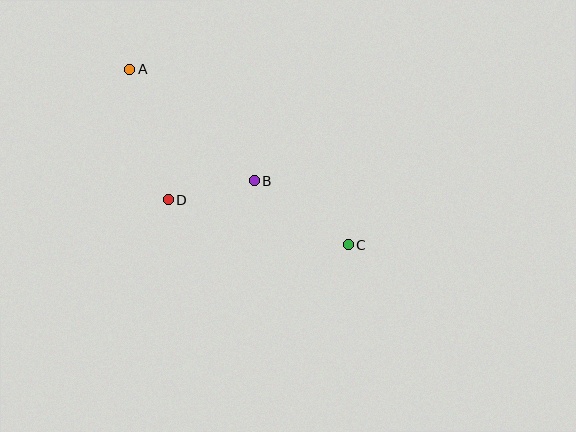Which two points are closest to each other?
Points B and D are closest to each other.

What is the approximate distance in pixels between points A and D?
The distance between A and D is approximately 136 pixels.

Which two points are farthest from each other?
Points A and C are farthest from each other.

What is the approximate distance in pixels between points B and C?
The distance between B and C is approximately 114 pixels.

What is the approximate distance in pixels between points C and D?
The distance between C and D is approximately 186 pixels.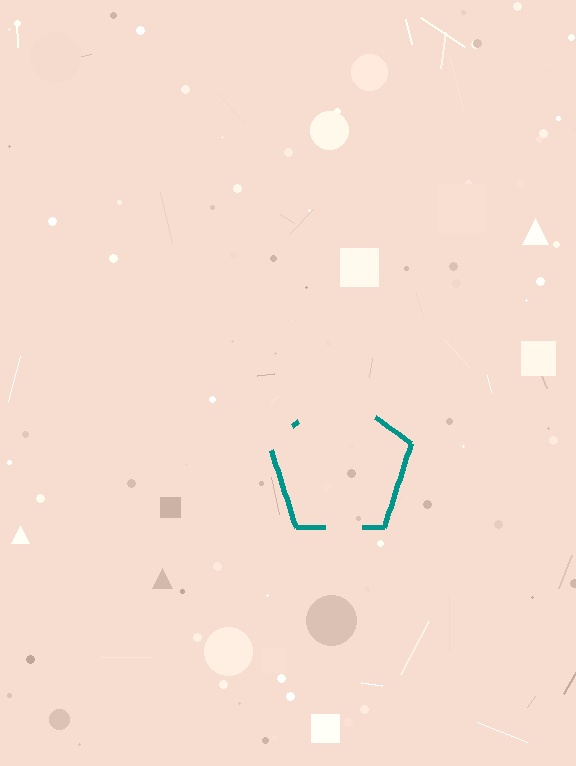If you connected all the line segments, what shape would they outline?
They would outline a pentagon.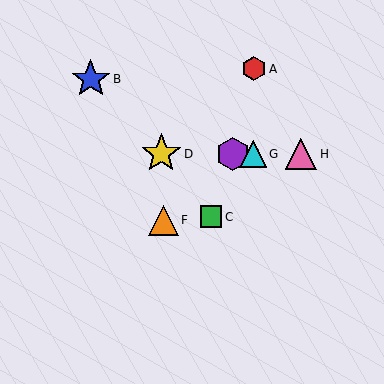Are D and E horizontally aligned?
Yes, both are at y≈154.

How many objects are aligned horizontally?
4 objects (D, E, G, H) are aligned horizontally.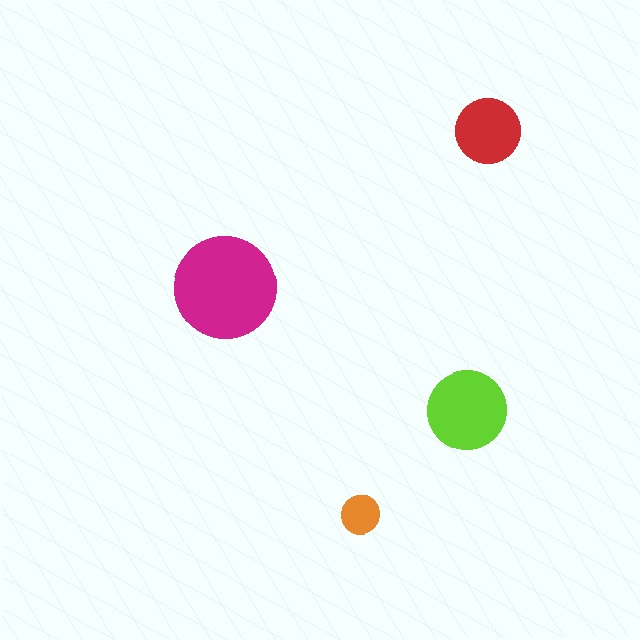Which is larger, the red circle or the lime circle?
The lime one.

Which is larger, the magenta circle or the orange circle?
The magenta one.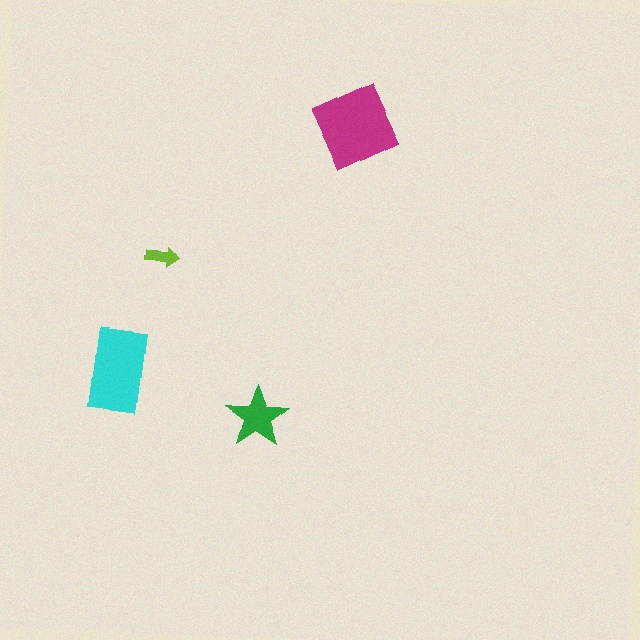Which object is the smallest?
The lime arrow.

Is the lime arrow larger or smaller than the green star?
Smaller.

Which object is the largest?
The magenta diamond.